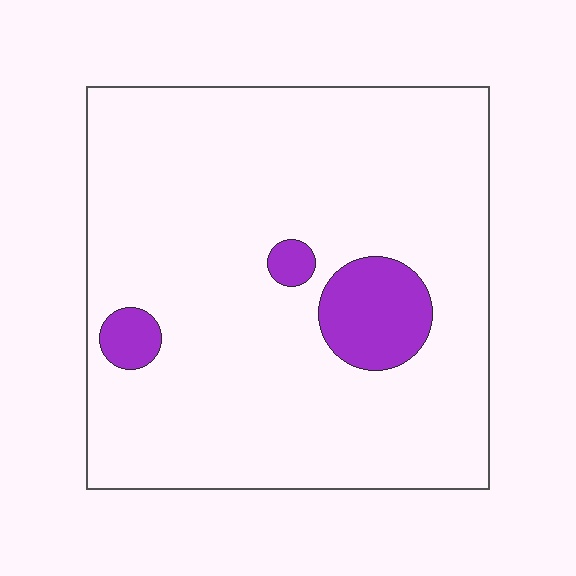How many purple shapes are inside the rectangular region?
3.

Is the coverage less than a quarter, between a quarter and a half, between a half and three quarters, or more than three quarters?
Less than a quarter.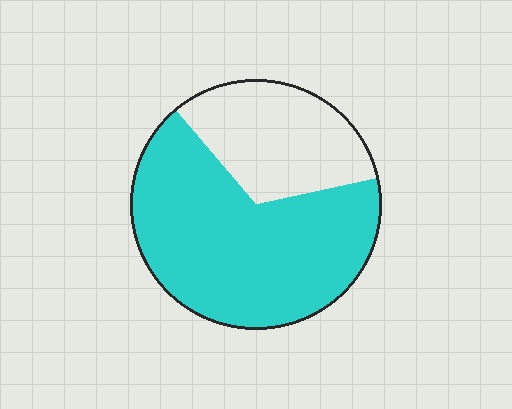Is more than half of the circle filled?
Yes.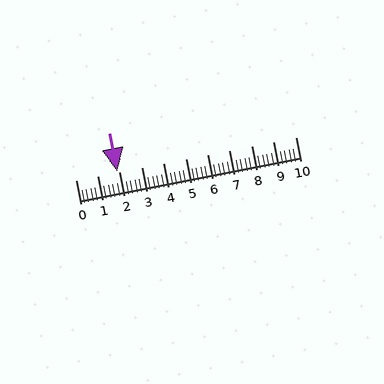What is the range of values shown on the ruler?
The ruler shows values from 0 to 10.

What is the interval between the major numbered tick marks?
The major tick marks are spaced 1 units apart.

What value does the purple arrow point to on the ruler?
The purple arrow points to approximately 1.9.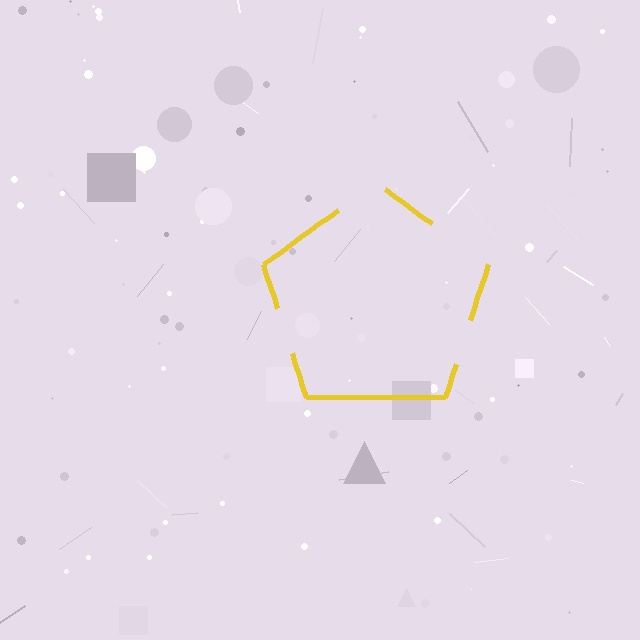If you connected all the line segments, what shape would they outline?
They would outline a pentagon.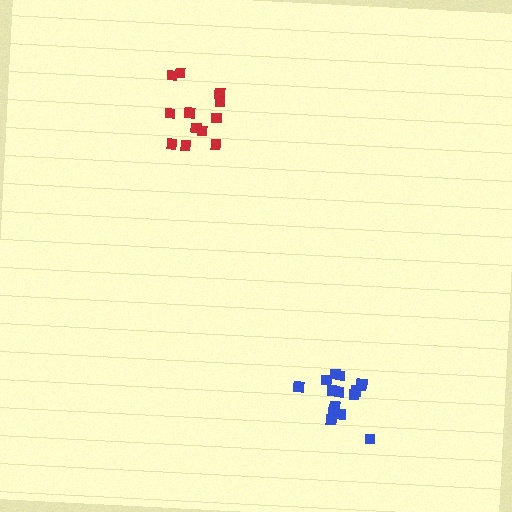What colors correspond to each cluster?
The clusters are colored: blue, red.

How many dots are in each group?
Group 1: 15 dots, Group 2: 12 dots (27 total).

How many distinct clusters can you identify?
There are 2 distinct clusters.